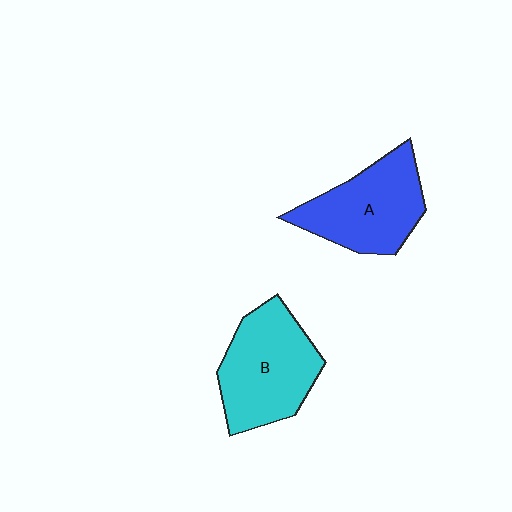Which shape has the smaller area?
Shape A (blue).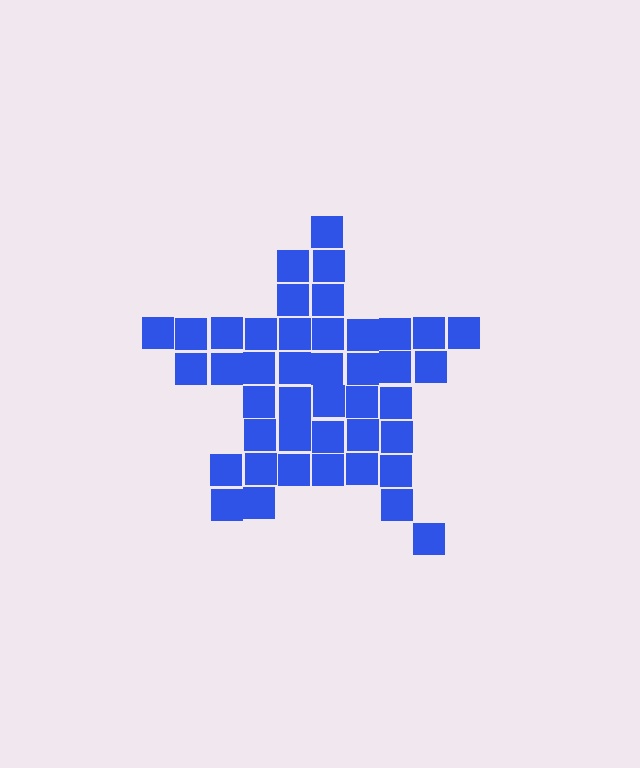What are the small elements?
The small elements are squares.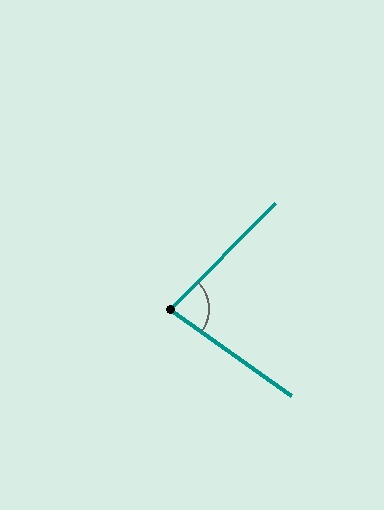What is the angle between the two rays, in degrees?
Approximately 81 degrees.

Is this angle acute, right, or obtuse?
It is acute.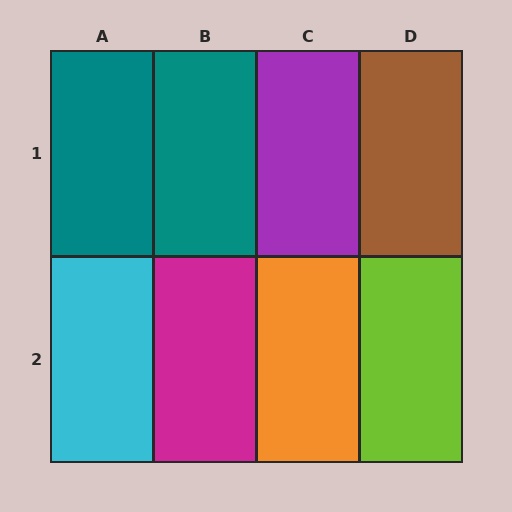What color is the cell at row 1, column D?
Brown.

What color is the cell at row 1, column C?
Purple.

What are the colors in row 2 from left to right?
Cyan, magenta, orange, lime.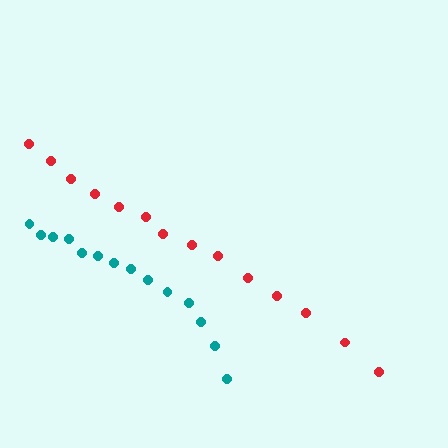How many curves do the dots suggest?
There are 2 distinct paths.